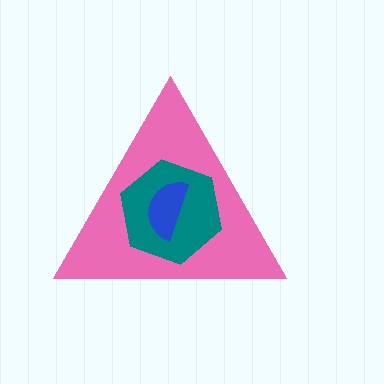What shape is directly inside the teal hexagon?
The blue semicircle.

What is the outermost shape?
The pink triangle.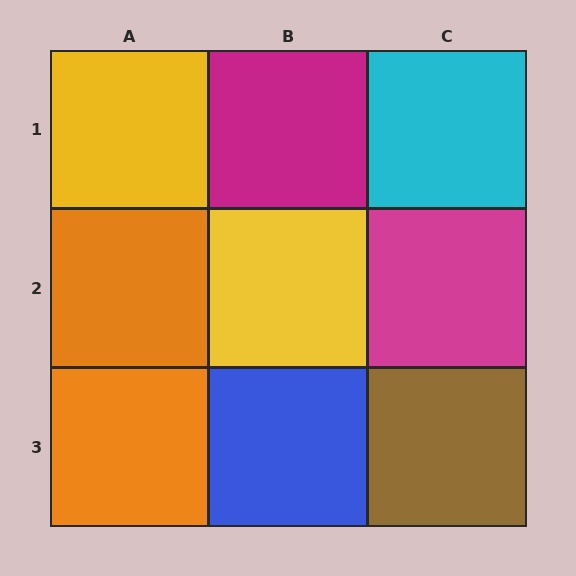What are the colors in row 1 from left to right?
Yellow, magenta, cyan.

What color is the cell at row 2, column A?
Orange.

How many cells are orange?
2 cells are orange.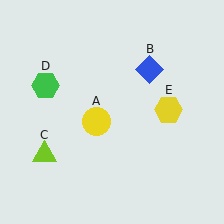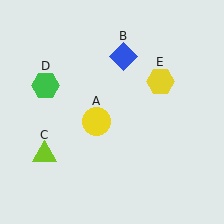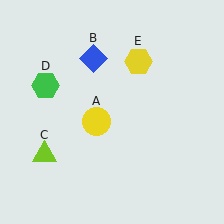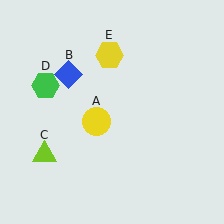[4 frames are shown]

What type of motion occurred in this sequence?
The blue diamond (object B), yellow hexagon (object E) rotated counterclockwise around the center of the scene.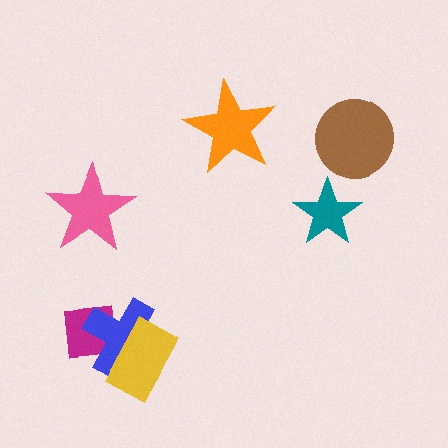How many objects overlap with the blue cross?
2 objects overlap with the blue cross.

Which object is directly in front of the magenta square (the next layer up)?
The blue cross is directly in front of the magenta square.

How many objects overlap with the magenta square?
2 objects overlap with the magenta square.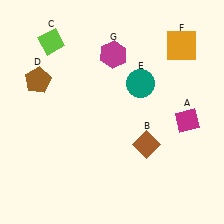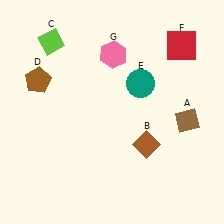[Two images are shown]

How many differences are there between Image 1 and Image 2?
There are 3 differences between the two images.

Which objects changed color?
A changed from magenta to brown. F changed from orange to red. G changed from magenta to pink.